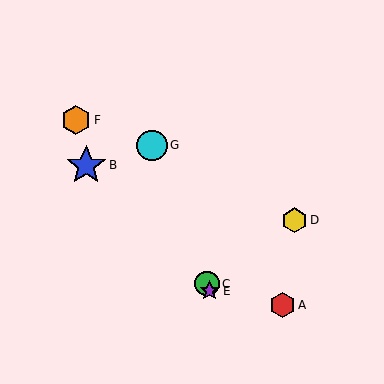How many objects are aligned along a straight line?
3 objects (C, E, G) are aligned along a straight line.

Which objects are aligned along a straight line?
Objects C, E, G are aligned along a straight line.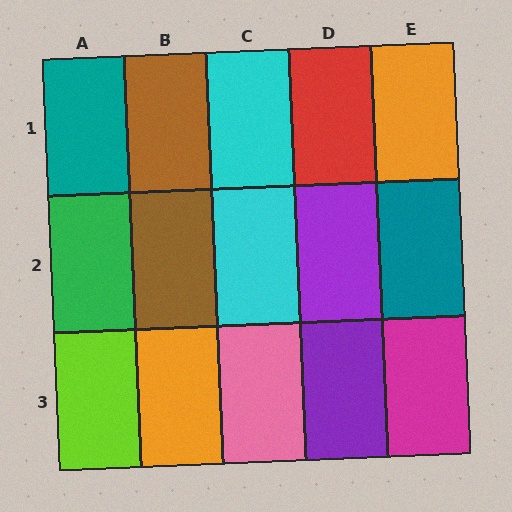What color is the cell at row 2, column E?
Teal.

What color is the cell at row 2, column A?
Green.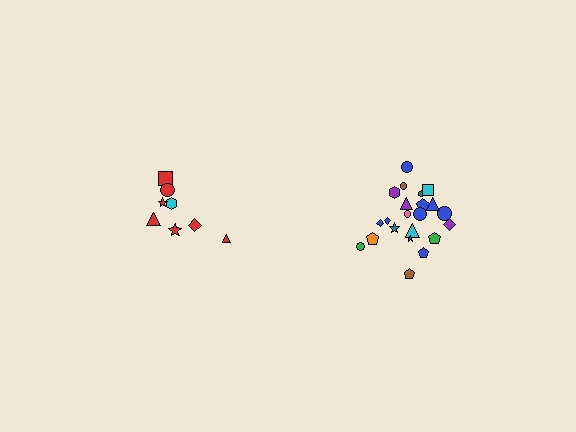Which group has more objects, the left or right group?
The right group.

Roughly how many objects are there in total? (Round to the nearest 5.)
Roughly 30 objects in total.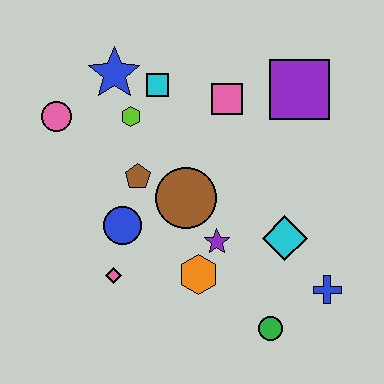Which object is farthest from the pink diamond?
The purple square is farthest from the pink diamond.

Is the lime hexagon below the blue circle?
No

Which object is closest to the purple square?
The pink square is closest to the purple square.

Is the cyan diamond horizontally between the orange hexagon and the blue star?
No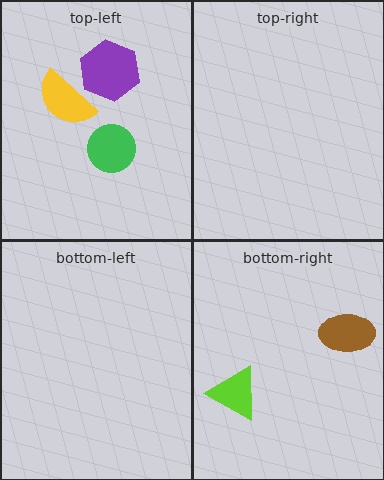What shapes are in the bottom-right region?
The brown ellipse, the lime triangle.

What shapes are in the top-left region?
The purple hexagon, the green circle, the yellow semicircle.